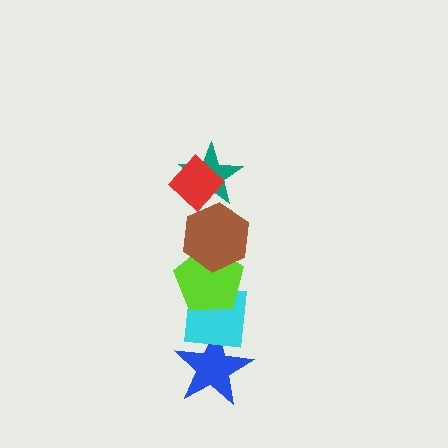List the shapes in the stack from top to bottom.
From top to bottom: the red diamond, the teal star, the brown hexagon, the lime pentagon, the cyan square, the blue star.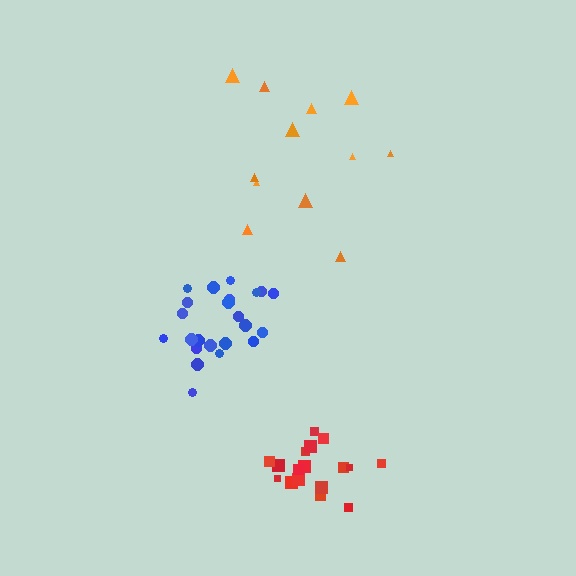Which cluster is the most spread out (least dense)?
Orange.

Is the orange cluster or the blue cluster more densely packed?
Blue.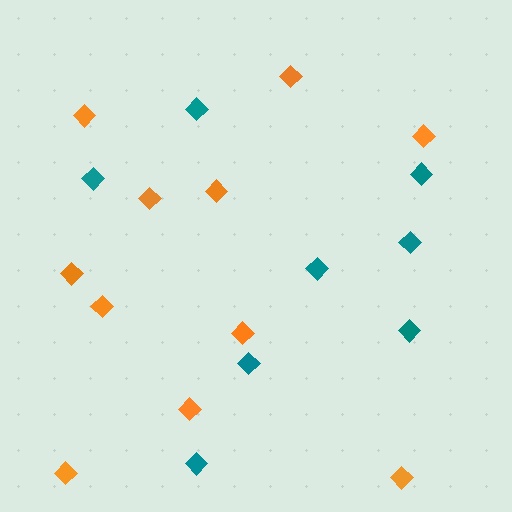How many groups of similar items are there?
There are 2 groups: one group of orange diamonds (11) and one group of teal diamonds (8).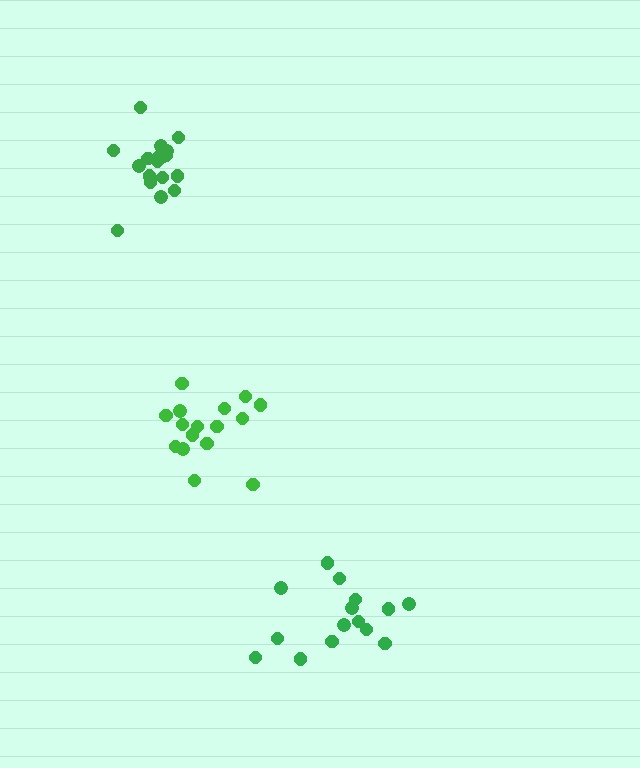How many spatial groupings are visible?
There are 3 spatial groupings.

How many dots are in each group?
Group 1: 15 dots, Group 2: 16 dots, Group 3: 18 dots (49 total).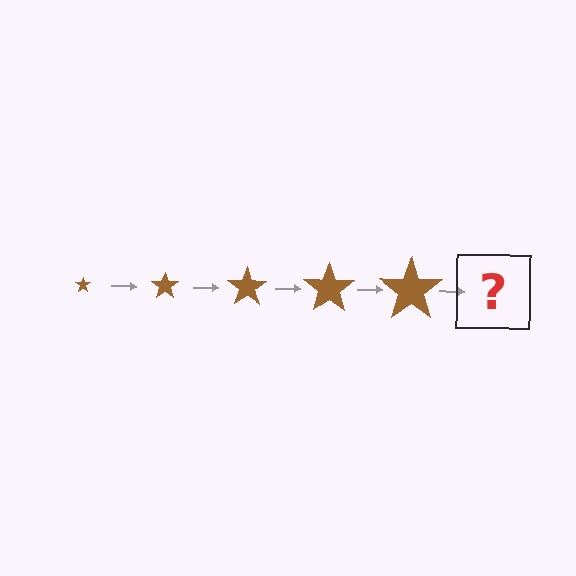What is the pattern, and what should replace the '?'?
The pattern is that the star gets progressively larger each step. The '?' should be a brown star, larger than the previous one.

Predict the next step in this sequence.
The next step is a brown star, larger than the previous one.